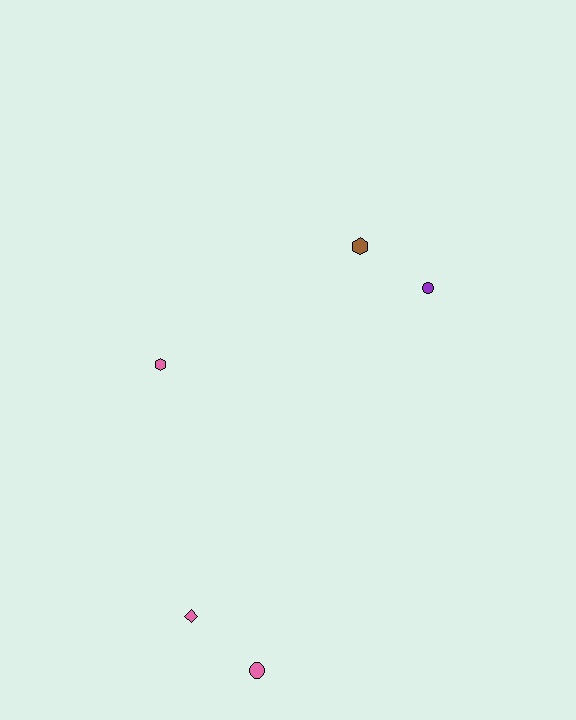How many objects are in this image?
There are 5 objects.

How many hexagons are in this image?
There are 2 hexagons.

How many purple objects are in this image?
There is 1 purple object.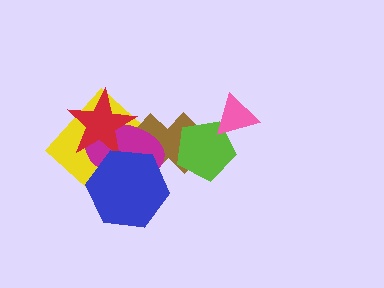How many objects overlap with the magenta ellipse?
4 objects overlap with the magenta ellipse.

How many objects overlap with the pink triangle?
1 object overlaps with the pink triangle.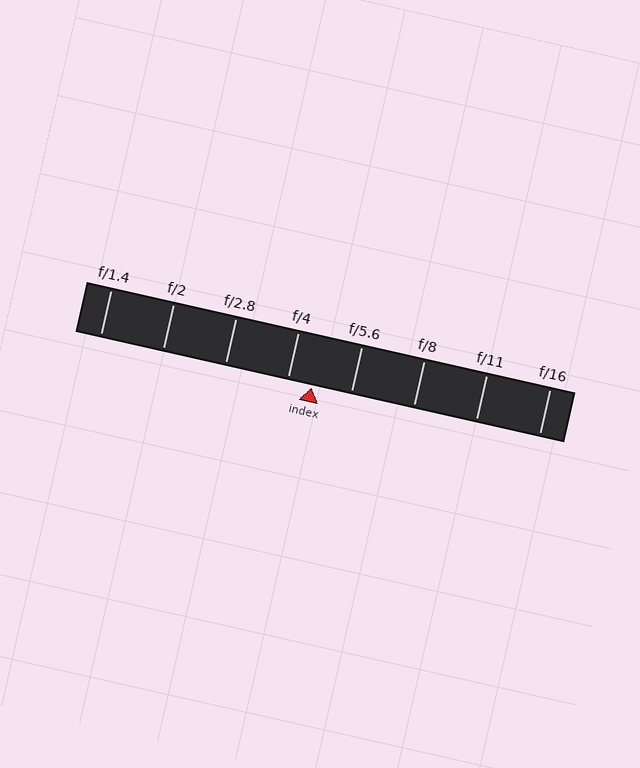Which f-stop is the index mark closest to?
The index mark is closest to f/4.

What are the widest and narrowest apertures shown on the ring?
The widest aperture shown is f/1.4 and the narrowest is f/16.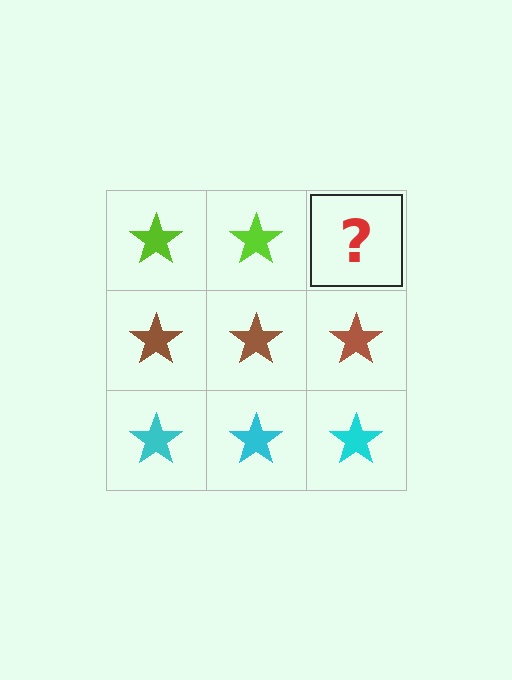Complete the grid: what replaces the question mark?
The question mark should be replaced with a lime star.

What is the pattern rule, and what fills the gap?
The rule is that each row has a consistent color. The gap should be filled with a lime star.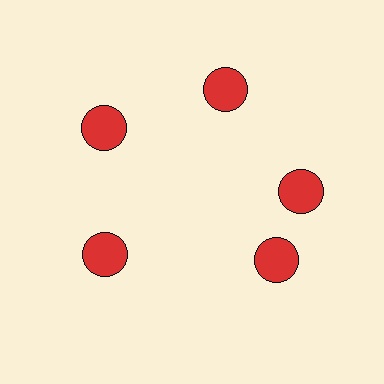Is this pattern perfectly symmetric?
No. The 5 red circles are arranged in a ring, but one element near the 5 o'clock position is rotated out of alignment along the ring, breaking the 5-fold rotational symmetry.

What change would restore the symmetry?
The symmetry would be restored by rotating it back into even spacing with its neighbors so that all 5 circles sit at equal angles and equal distance from the center.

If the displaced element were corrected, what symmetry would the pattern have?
It would have 5-fold rotational symmetry — the pattern would map onto itself every 72 degrees.